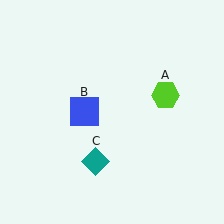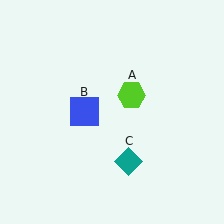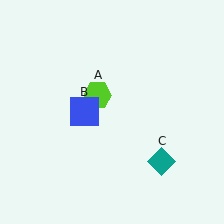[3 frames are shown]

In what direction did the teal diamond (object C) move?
The teal diamond (object C) moved right.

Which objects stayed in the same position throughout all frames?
Blue square (object B) remained stationary.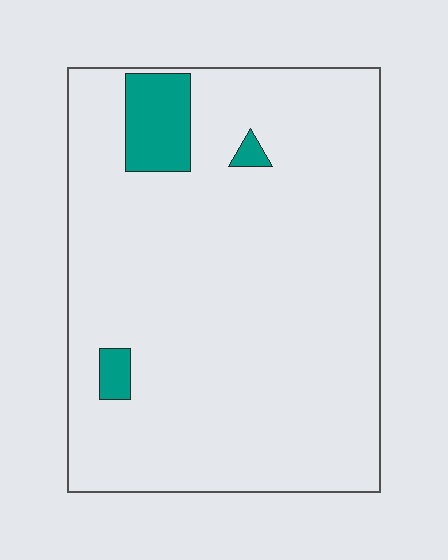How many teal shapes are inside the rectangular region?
3.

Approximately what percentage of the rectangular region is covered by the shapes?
Approximately 5%.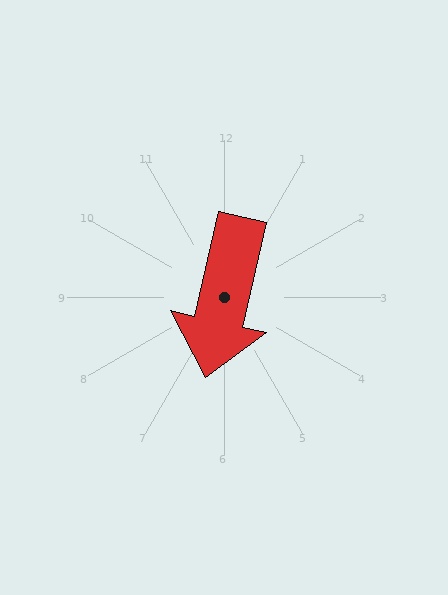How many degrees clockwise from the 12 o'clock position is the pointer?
Approximately 193 degrees.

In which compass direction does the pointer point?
South.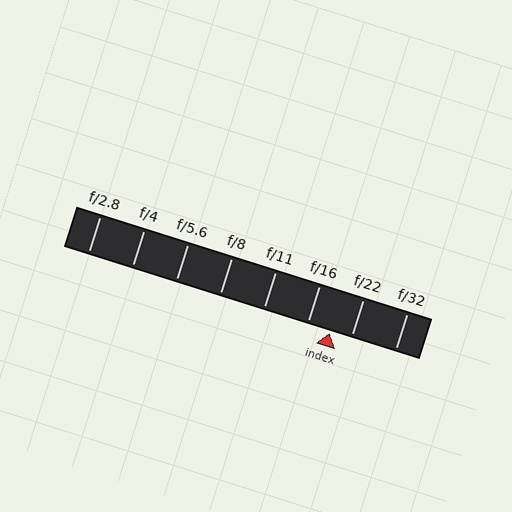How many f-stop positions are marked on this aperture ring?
There are 8 f-stop positions marked.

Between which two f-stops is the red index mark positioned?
The index mark is between f/16 and f/22.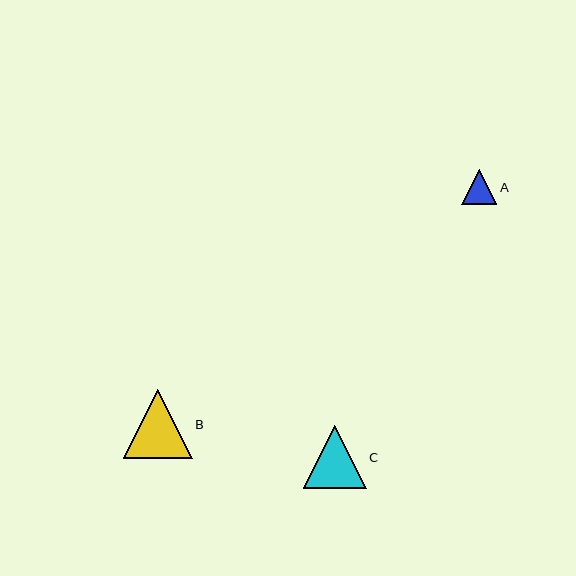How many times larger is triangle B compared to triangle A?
Triangle B is approximately 2.0 times the size of triangle A.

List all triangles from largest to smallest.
From largest to smallest: B, C, A.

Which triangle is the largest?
Triangle B is the largest with a size of approximately 69 pixels.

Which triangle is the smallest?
Triangle A is the smallest with a size of approximately 35 pixels.